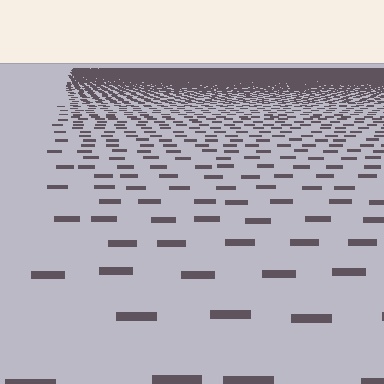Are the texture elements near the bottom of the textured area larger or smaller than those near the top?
Larger. Near the bottom, elements are closer to the viewer and appear at a bigger on-screen size.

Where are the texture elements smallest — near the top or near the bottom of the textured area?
Near the top.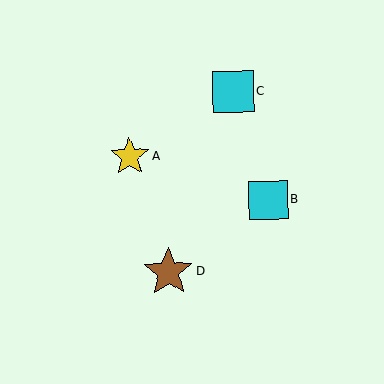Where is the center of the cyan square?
The center of the cyan square is at (268, 200).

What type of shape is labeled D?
Shape D is a brown star.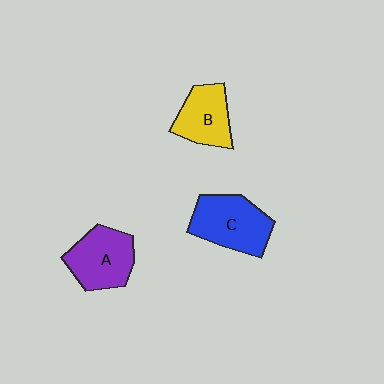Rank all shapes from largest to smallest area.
From largest to smallest: C (blue), A (purple), B (yellow).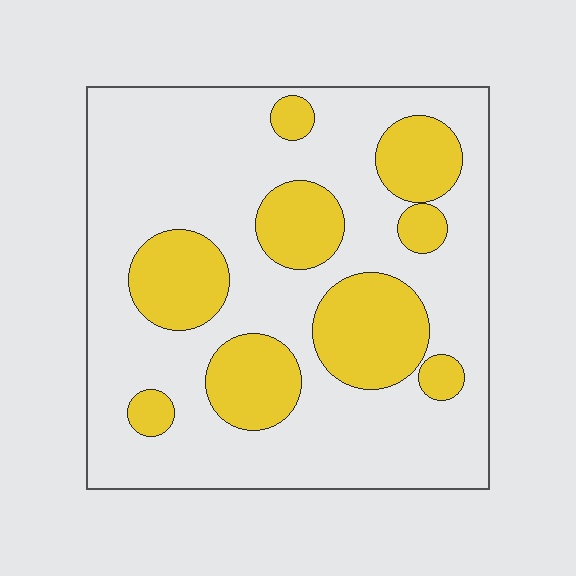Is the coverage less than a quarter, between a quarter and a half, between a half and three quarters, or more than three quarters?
Between a quarter and a half.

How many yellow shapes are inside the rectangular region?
9.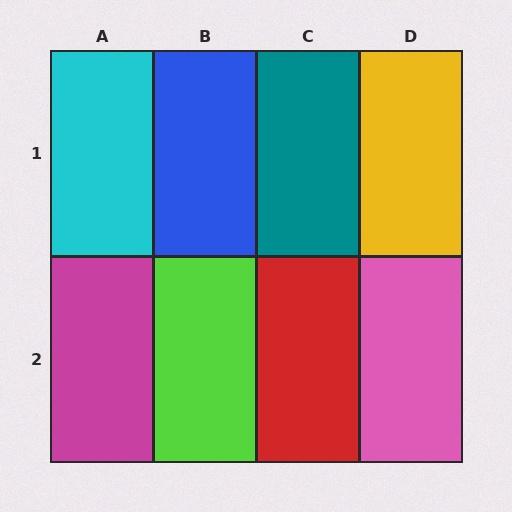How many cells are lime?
1 cell is lime.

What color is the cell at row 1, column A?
Cyan.